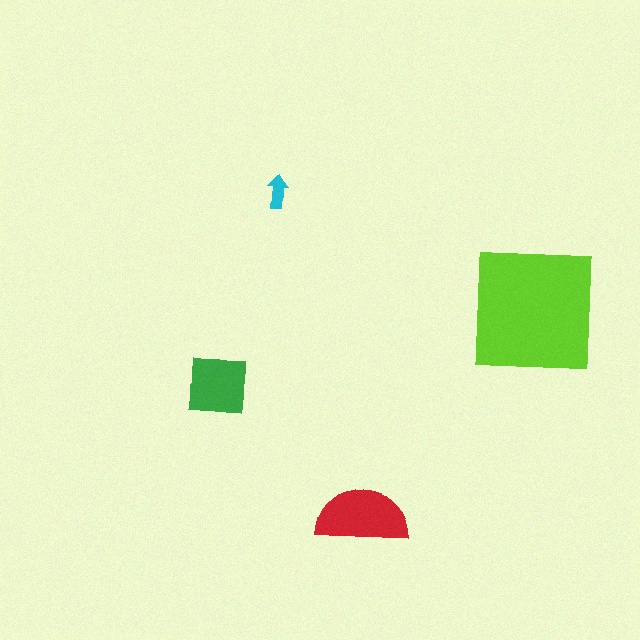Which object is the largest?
The lime square.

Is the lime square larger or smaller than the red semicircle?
Larger.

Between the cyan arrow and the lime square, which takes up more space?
The lime square.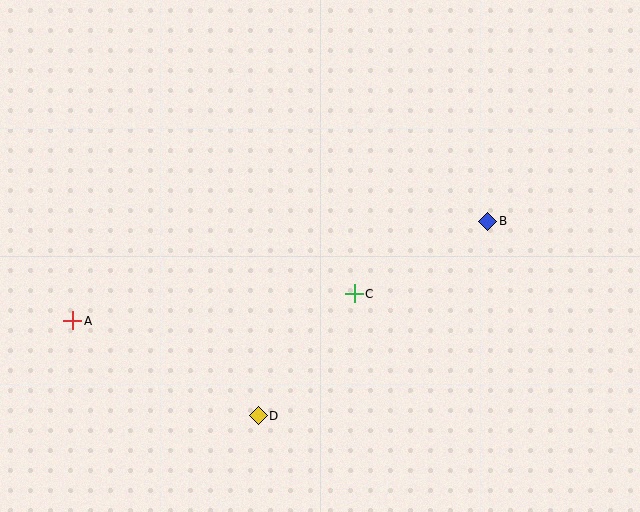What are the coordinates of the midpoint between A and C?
The midpoint between A and C is at (213, 307).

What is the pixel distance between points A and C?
The distance between A and C is 283 pixels.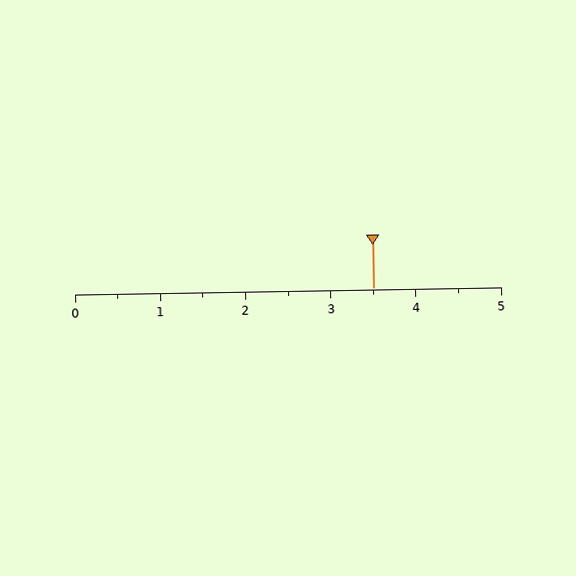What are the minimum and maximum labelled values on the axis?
The axis runs from 0 to 5.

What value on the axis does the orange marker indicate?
The marker indicates approximately 3.5.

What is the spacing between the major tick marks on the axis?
The major ticks are spaced 1 apart.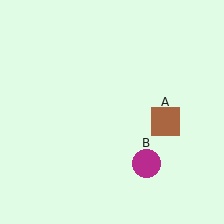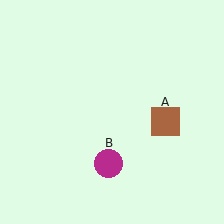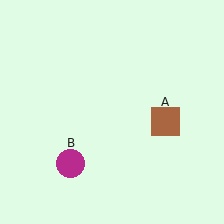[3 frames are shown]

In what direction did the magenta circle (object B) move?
The magenta circle (object B) moved left.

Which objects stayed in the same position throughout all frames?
Brown square (object A) remained stationary.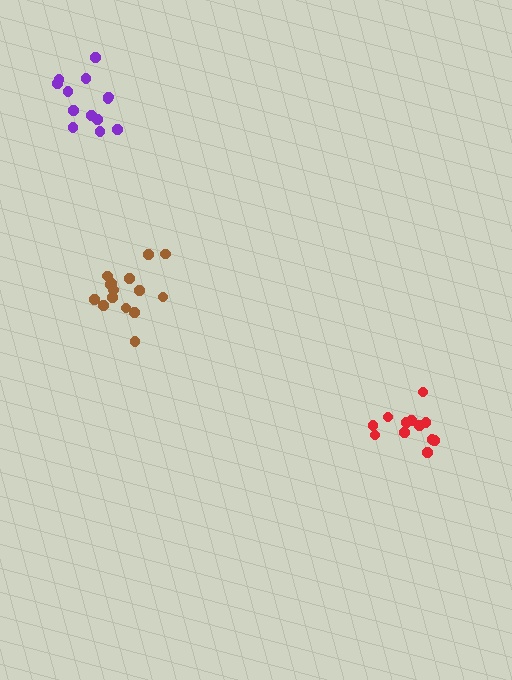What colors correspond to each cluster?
The clusters are colored: red, purple, brown.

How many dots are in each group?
Group 1: 12 dots, Group 2: 13 dots, Group 3: 15 dots (40 total).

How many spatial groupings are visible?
There are 3 spatial groupings.